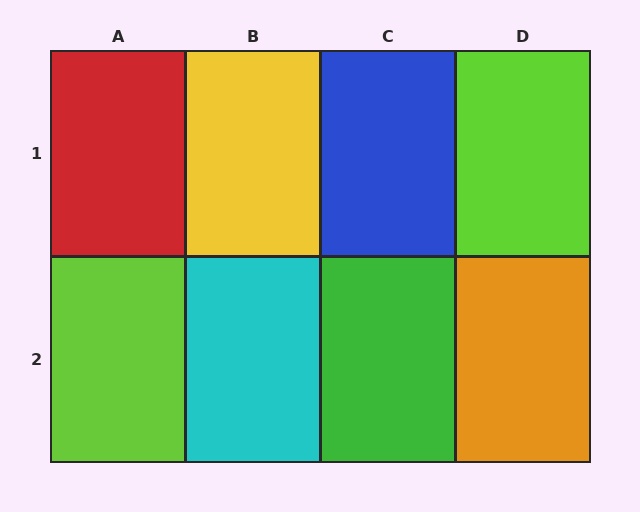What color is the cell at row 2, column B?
Cyan.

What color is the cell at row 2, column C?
Green.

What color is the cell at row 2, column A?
Lime.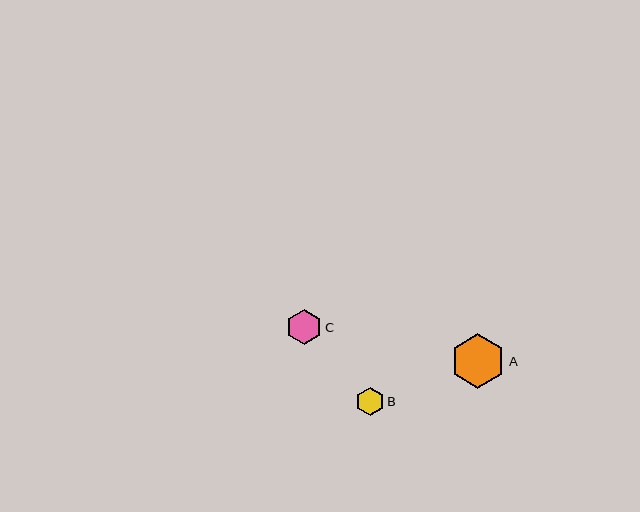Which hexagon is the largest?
Hexagon A is the largest with a size of approximately 55 pixels.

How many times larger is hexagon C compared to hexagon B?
Hexagon C is approximately 1.3 times the size of hexagon B.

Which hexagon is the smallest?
Hexagon B is the smallest with a size of approximately 28 pixels.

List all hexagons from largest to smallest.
From largest to smallest: A, C, B.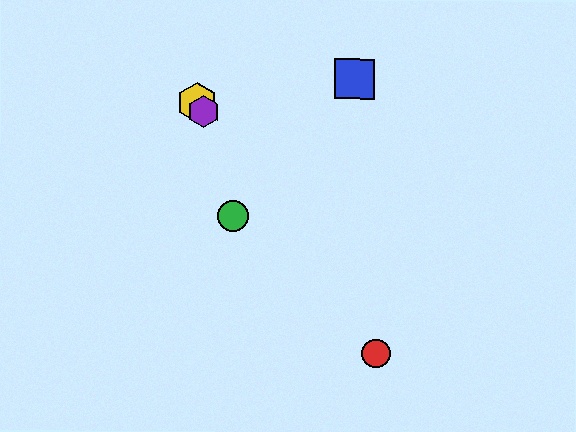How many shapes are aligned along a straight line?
3 shapes (the red circle, the yellow hexagon, the purple hexagon) are aligned along a straight line.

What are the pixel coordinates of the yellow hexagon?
The yellow hexagon is at (197, 103).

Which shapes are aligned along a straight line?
The red circle, the yellow hexagon, the purple hexagon are aligned along a straight line.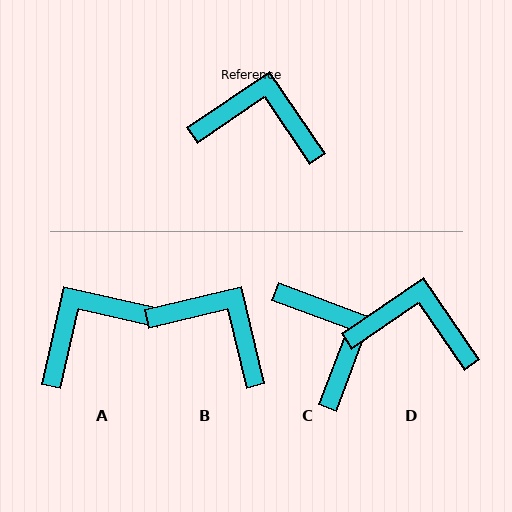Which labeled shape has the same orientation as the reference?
D.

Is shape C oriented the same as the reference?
No, it is off by about 55 degrees.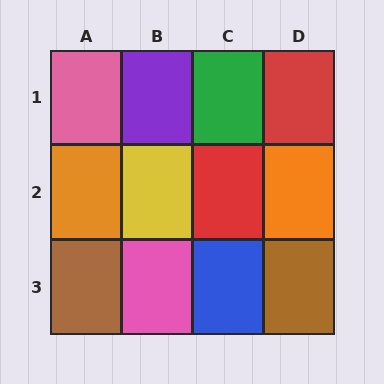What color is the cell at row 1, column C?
Green.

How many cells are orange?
2 cells are orange.